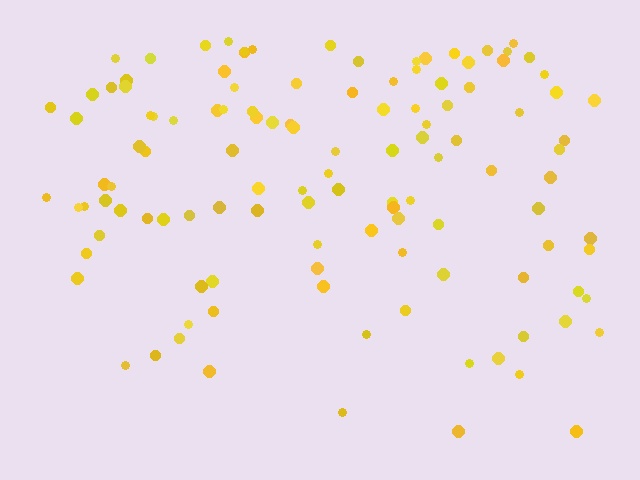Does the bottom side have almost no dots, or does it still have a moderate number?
Still a moderate number, just noticeably fewer than the top.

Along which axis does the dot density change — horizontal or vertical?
Vertical.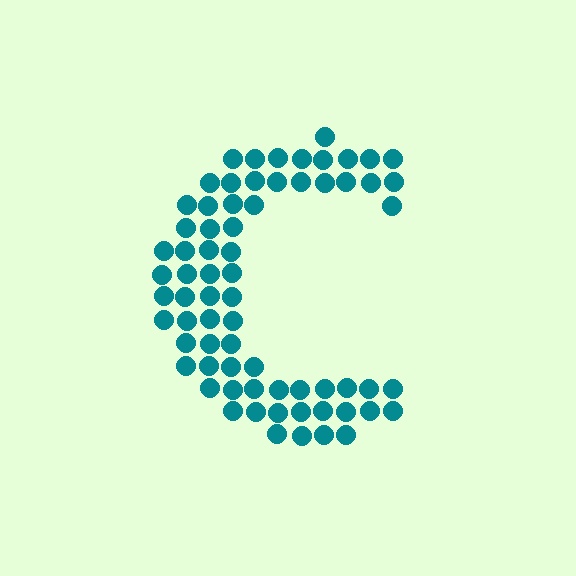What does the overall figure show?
The overall figure shows the letter C.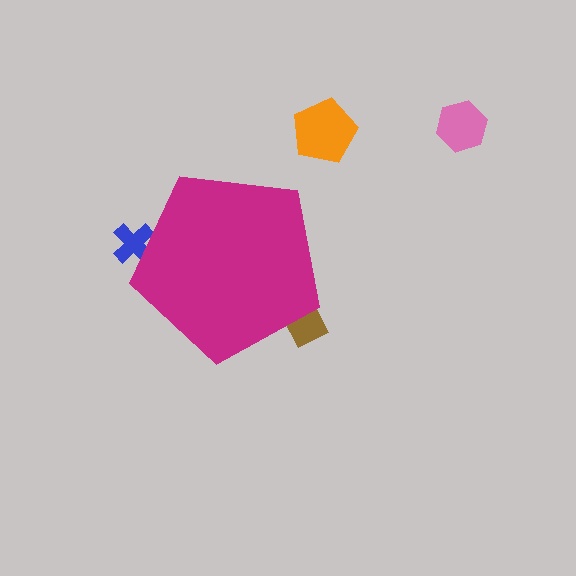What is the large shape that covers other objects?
A magenta pentagon.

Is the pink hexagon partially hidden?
No, the pink hexagon is fully visible.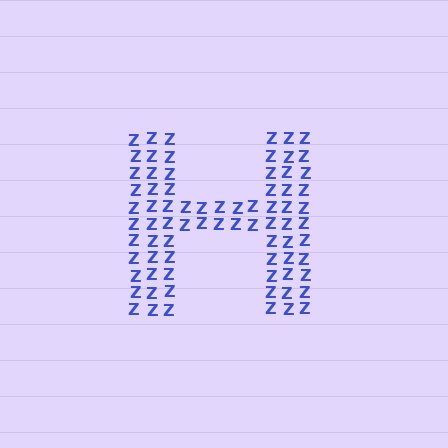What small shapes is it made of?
It is made of small letter Z's.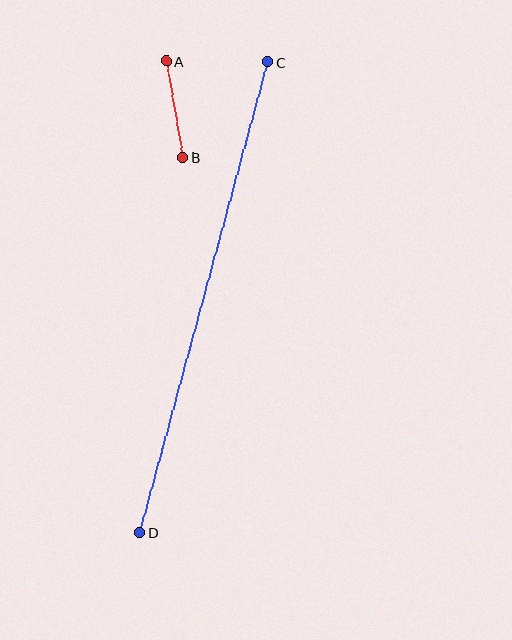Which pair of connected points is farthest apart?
Points C and D are farthest apart.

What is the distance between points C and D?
The distance is approximately 488 pixels.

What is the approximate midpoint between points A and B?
The midpoint is at approximately (175, 109) pixels.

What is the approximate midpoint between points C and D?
The midpoint is at approximately (204, 297) pixels.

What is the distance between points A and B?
The distance is approximately 98 pixels.